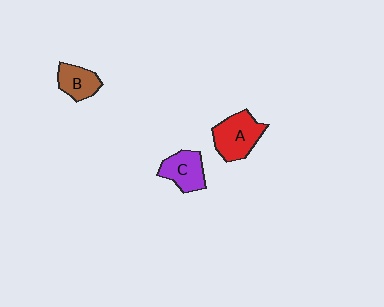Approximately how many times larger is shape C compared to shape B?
Approximately 1.2 times.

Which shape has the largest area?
Shape A (red).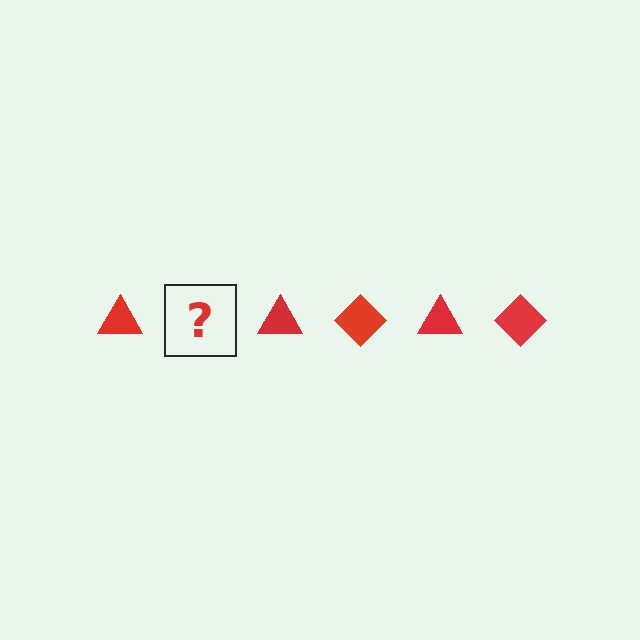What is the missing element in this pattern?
The missing element is a red diamond.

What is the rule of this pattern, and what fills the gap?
The rule is that the pattern cycles through triangle, diamond shapes in red. The gap should be filled with a red diamond.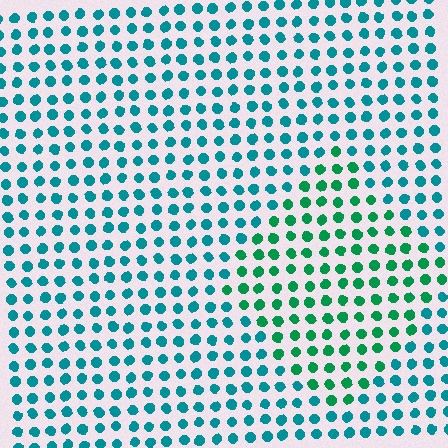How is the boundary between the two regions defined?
The boundary is defined purely by a slight shift in hue (about 33 degrees). Spacing, size, and orientation are identical on both sides.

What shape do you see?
I see a diamond.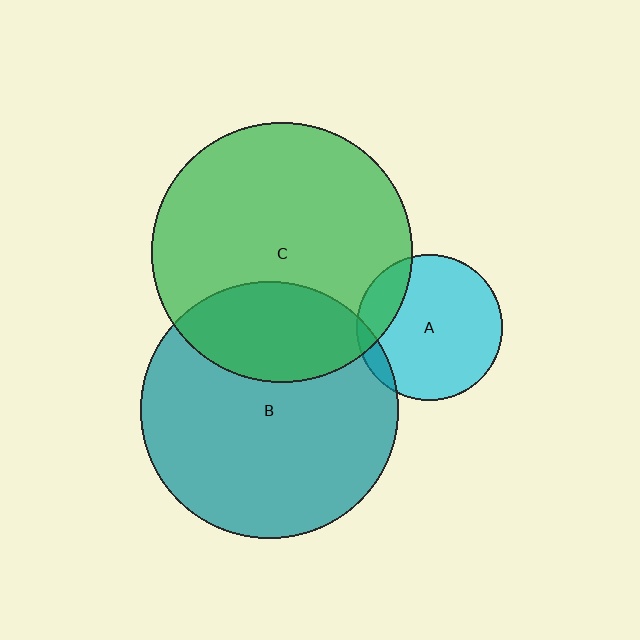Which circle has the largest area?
Circle C (green).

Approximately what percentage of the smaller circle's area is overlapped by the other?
Approximately 30%.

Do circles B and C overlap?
Yes.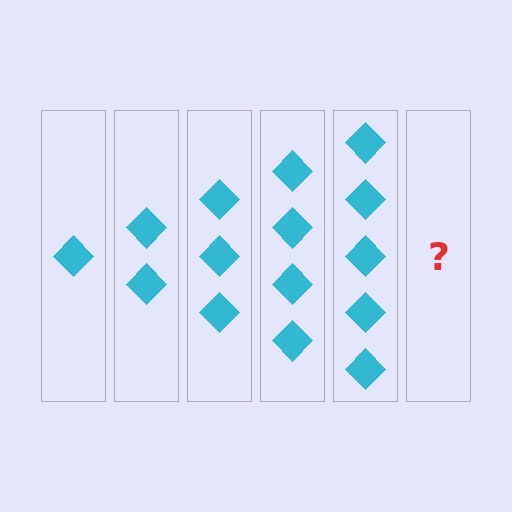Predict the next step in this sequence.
The next step is 6 diamonds.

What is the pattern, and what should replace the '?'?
The pattern is that each step adds one more diamond. The '?' should be 6 diamonds.